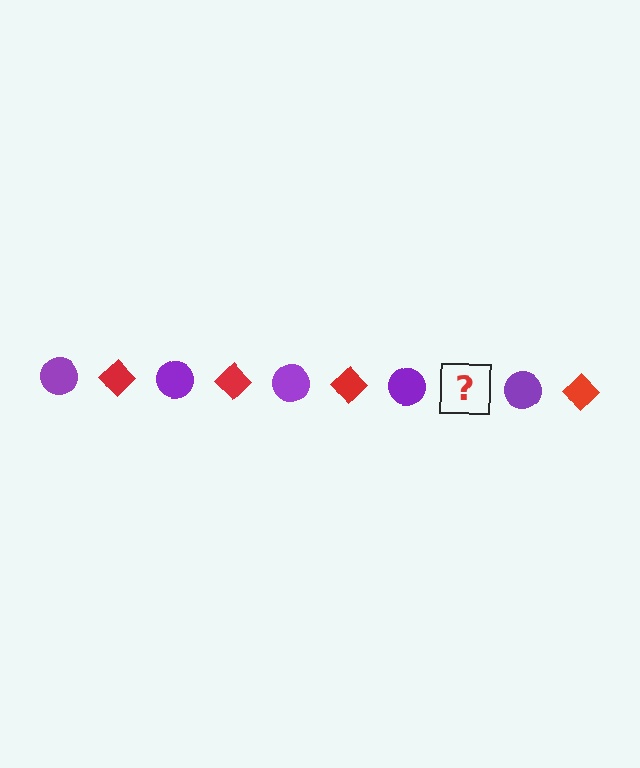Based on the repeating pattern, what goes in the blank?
The blank should be a red diamond.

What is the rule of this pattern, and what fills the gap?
The rule is that the pattern alternates between purple circle and red diamond. The gap should be filled with a red diamond.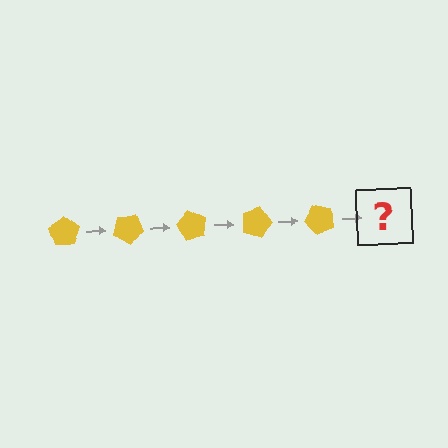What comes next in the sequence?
The next element should be a yellow pentagon rotated 150 degrees.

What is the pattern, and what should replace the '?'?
The pattern is that the pentagon rotates 30 degrees each step. The '?' should be a yellow pentagon rotated 150 degrees.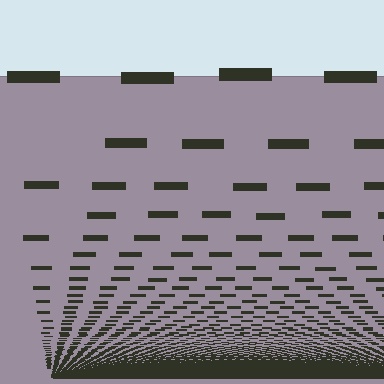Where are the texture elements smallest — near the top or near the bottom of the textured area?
Near the bottom.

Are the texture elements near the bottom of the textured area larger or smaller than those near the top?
Smaller. The gradient is inverted — elements near the bottom are smaller and denser.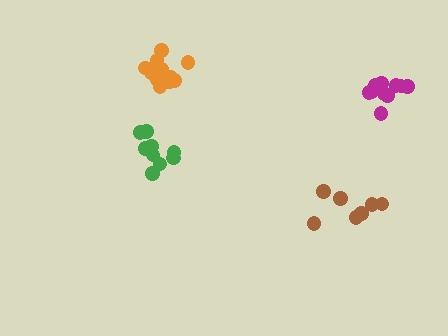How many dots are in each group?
Group 1: 9 dots, Group 2: 10 dots, Group 3: 12 dots, Group 4: 7 dots (38 total).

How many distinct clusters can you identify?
There are 4 distinct clusters.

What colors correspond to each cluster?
The clusters are colored: green, magenta, orange, brown.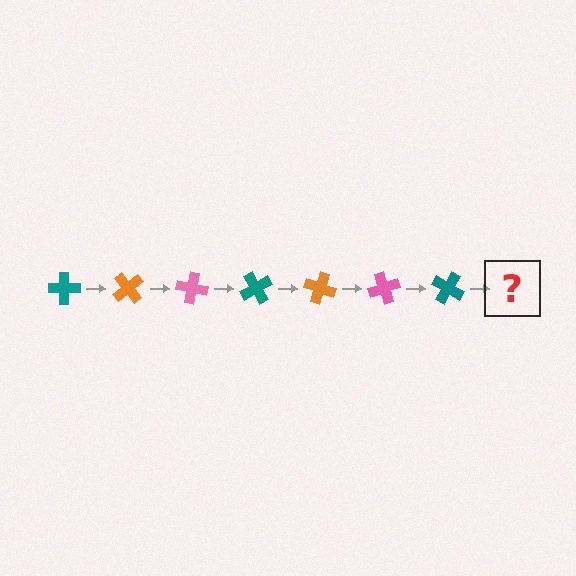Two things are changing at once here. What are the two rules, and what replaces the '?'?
The two rules are that it rotates 50 degrees each step and the color cycles through teal, orange, and pink. The '?' should be an orange cross, rotated 350 degrees from the start.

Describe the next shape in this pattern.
It should be an orange cross, rotated 350 degrees from the start.